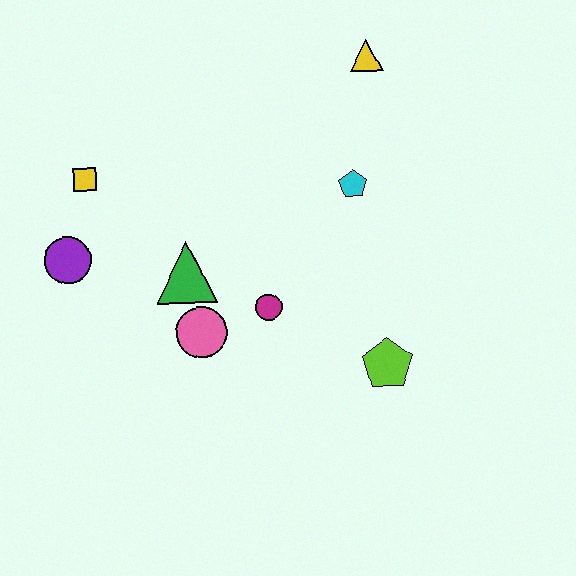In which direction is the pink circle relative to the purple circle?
The pink circle is to the right of the purple circle.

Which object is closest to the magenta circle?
The pink circle is closest to the magenta circle.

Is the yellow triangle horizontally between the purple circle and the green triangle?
No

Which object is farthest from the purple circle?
The yellow triangle is farthest from the purple circle.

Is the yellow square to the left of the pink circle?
Yes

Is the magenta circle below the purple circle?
Yes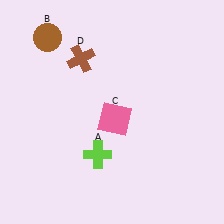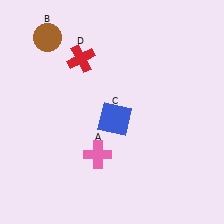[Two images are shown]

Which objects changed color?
A changed from lime to pink. C changed from pink to blue. D changed from brown to red.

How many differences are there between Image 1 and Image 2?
There are 3 differences between the two images.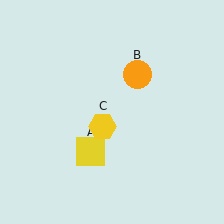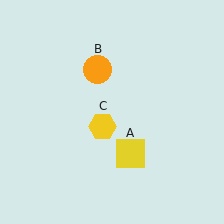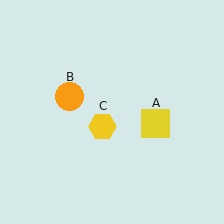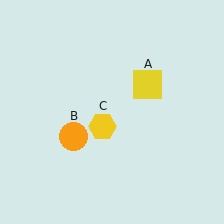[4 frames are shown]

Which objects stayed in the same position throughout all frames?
Yellow hexagon (object C) remained stationary.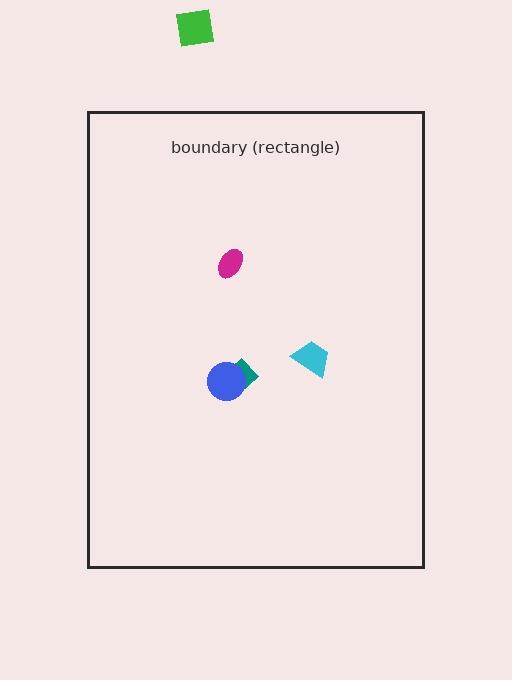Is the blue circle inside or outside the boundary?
Inside.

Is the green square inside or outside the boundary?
Outside.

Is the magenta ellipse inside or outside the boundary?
Inside.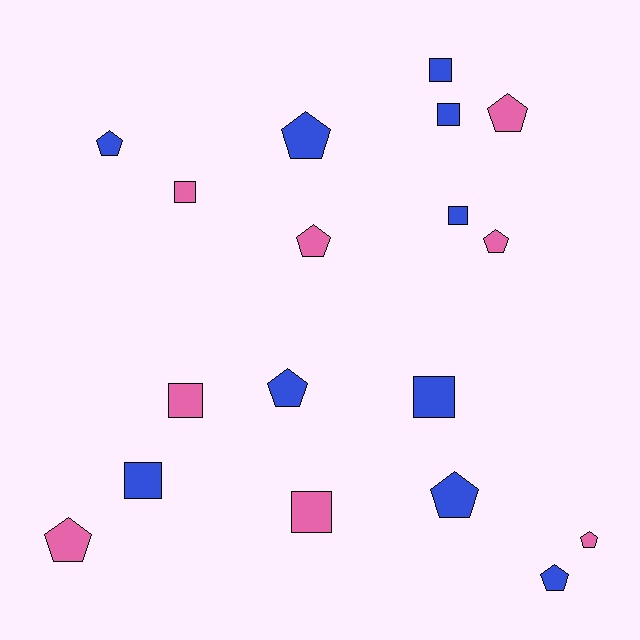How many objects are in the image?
There are 18 objects.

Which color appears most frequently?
Blue, with 10 objects.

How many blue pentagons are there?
There are 5 blue pentagons.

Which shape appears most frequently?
Pentagon, with 10 objects.